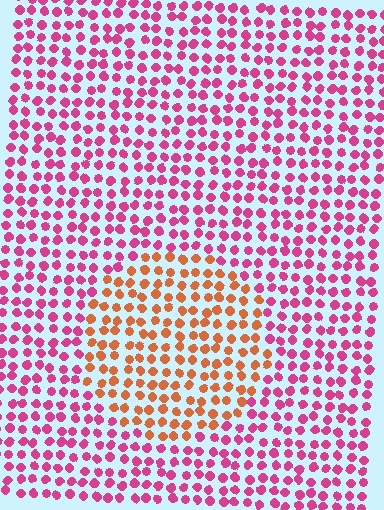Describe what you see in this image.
The image is filled with small magenta elements in a uniform arrangement. A circle-shaped region is visible where the elements are tinted to a slightly different hue, forming a subtle color boundary.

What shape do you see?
I see a circle.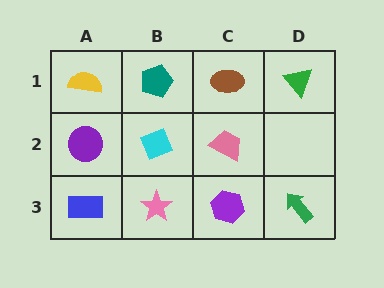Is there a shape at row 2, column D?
No, that cell is empty.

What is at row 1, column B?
A teal pentagon.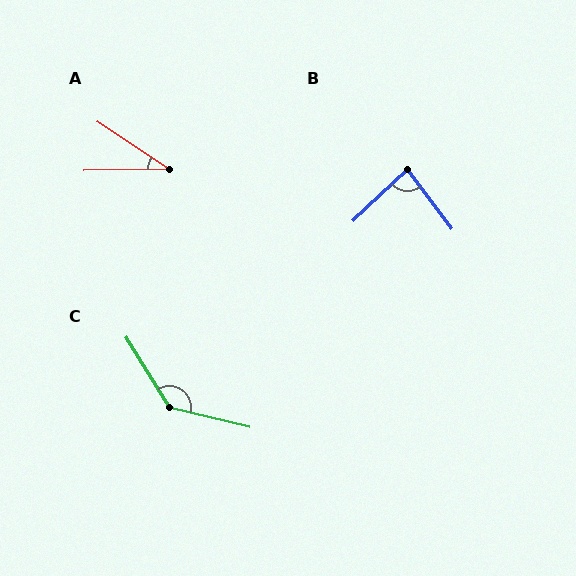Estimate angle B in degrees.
Approximately 83 degrees.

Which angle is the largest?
C, at approximately 135 degrees.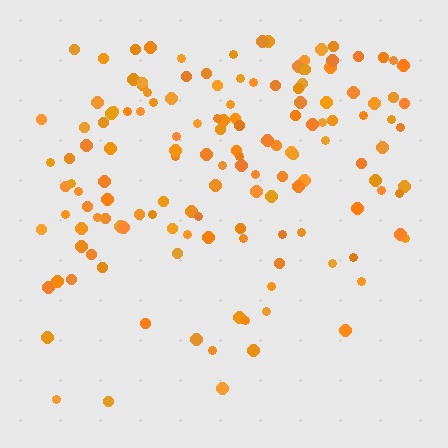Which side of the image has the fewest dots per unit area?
The bottom.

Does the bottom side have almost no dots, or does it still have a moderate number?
Still a moderate number, just noticeably fewer than the top.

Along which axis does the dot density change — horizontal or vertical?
Vertical.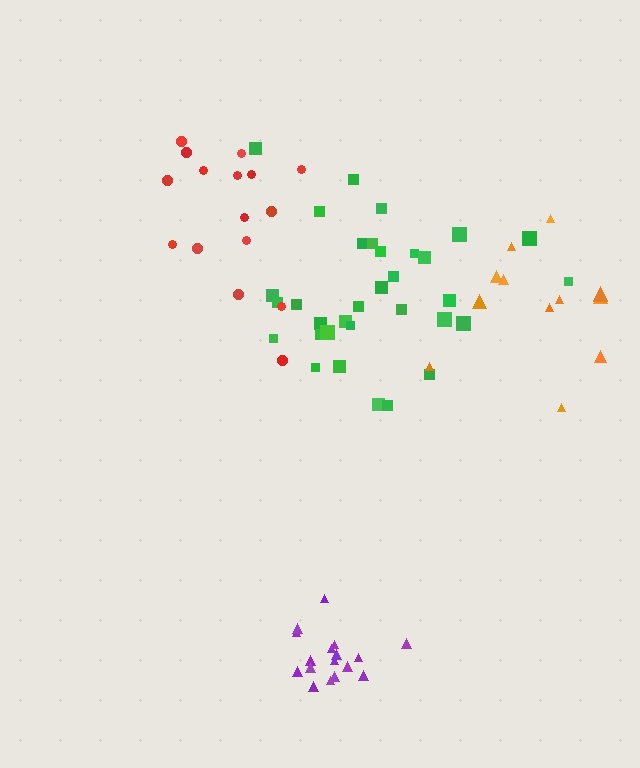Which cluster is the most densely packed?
Purple.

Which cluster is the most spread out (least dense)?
Orange.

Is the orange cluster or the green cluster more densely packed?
Green.